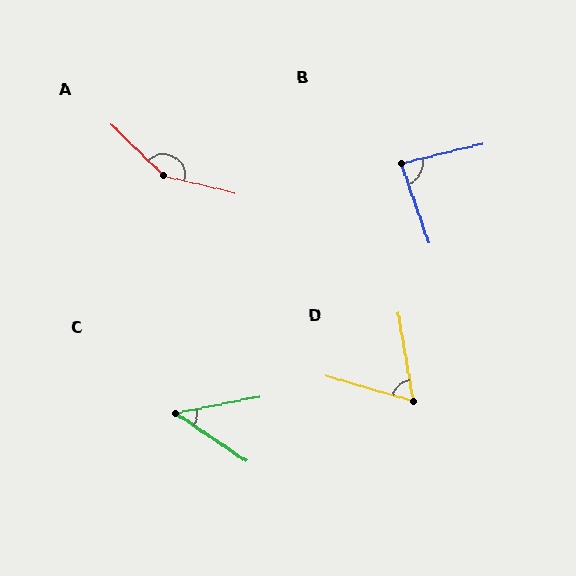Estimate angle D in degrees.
Approximately 64 degrees.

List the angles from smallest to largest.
C (45°), D (64°), B (84°), A (149°).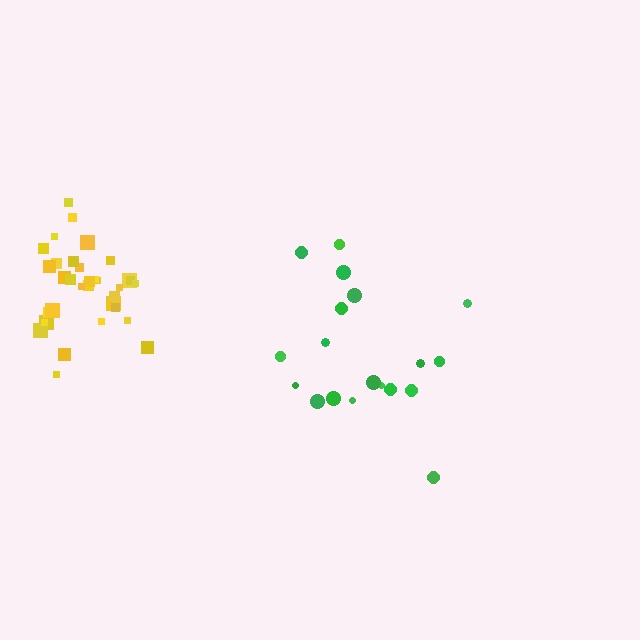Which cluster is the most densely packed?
Yellow.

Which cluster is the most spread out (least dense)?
Green.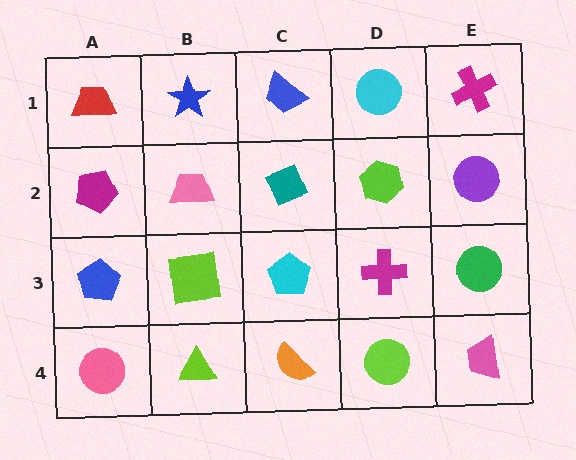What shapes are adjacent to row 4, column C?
A cyan pentagon (row 3, column C), a lime triangle (row 4, column B), a lime circle (row 4, column D).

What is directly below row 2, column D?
A magenta cross.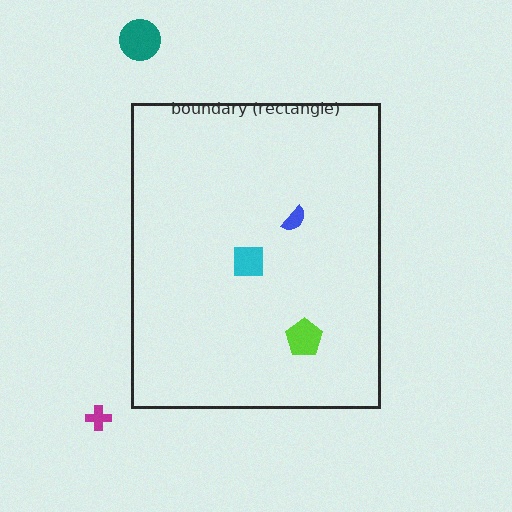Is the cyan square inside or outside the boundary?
Inside.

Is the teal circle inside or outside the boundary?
Outside.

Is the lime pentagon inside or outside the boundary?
Inside.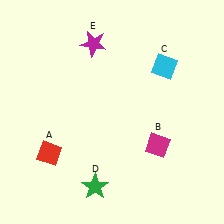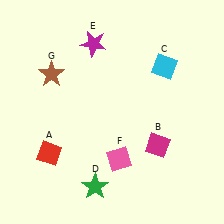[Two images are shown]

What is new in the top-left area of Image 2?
A brown star (G) was added in the top-left area of Image 2.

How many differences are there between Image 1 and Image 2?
There are 2 differences between the two images.